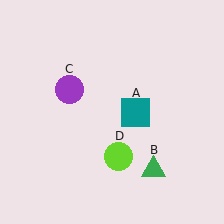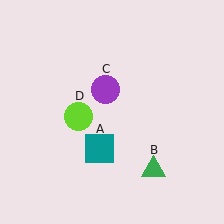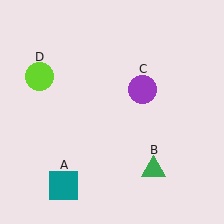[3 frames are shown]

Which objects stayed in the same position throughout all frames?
Green triangle (object B) remained stationary.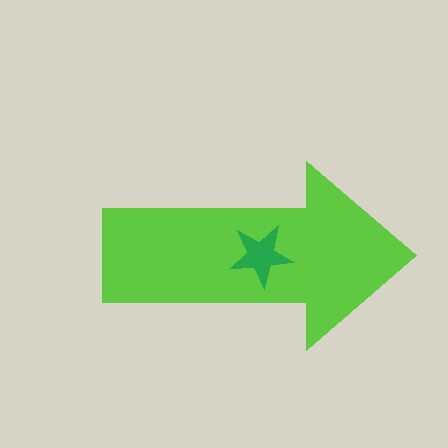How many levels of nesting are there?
2.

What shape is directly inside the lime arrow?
The green star.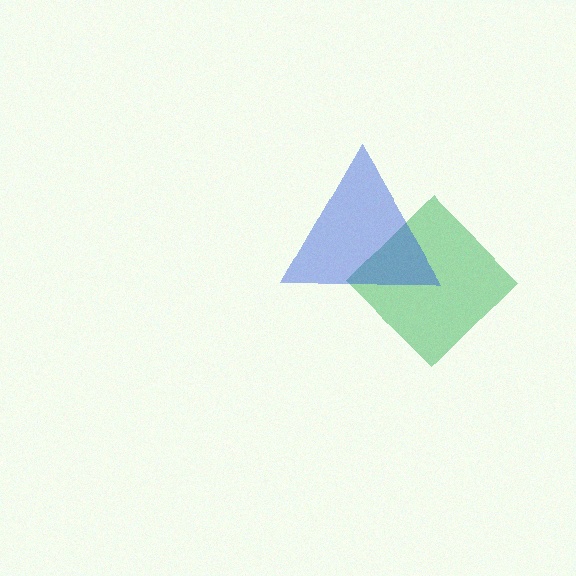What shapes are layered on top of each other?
The layered shapes are: a green diamond, a blue triangle.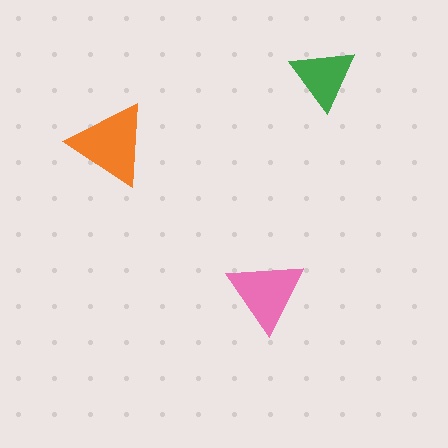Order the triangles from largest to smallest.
the orange one, the pink one, the green one.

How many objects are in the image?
There are 3 objects in the image.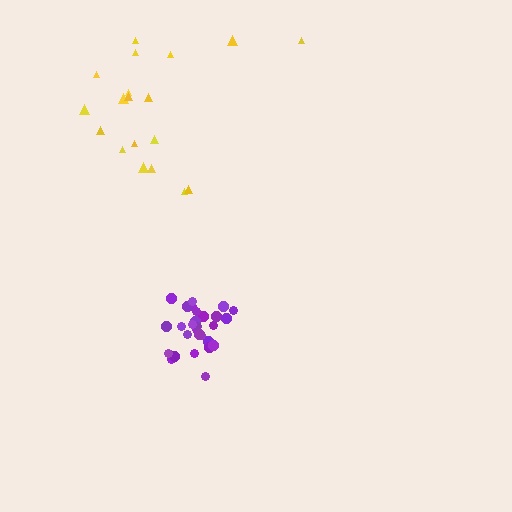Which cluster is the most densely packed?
Purple.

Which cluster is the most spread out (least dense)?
Yellow.